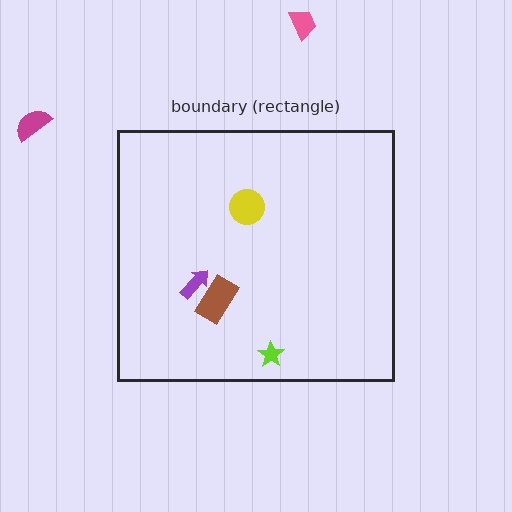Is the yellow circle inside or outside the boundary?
Inside.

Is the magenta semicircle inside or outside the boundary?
Outside.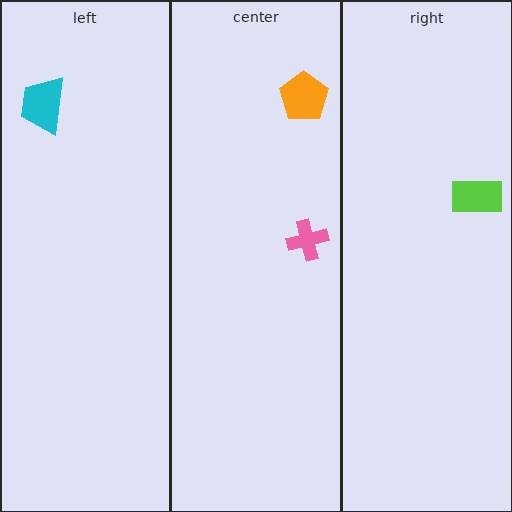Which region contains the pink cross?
The center region.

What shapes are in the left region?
The cyan trapezoid.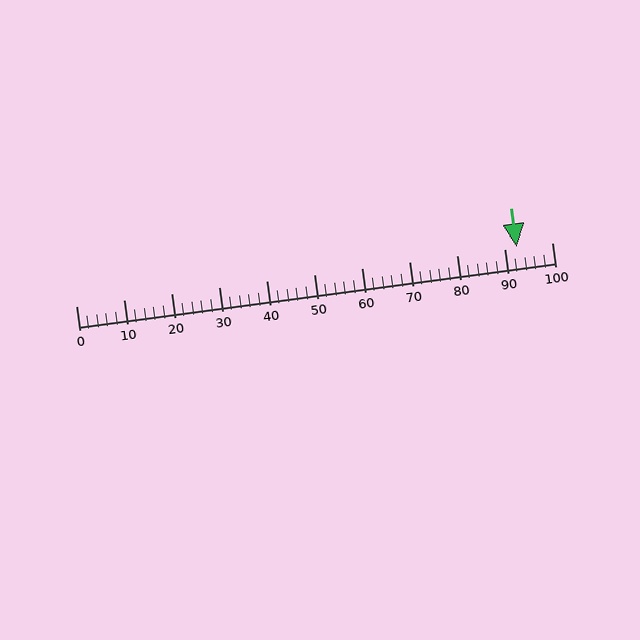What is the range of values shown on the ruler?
The ruler shows values from 0 to 100.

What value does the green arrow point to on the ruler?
The green arrow points to approximately 92.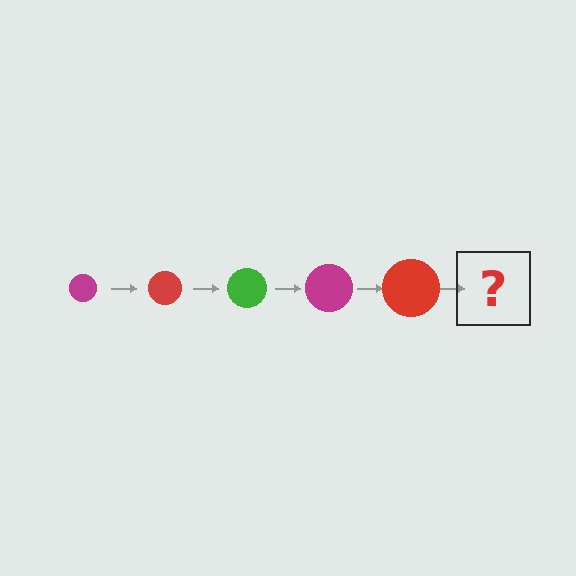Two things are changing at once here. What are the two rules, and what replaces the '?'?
The two rules are that the circle grows larger each step and the color cycles through magenta, red, and green. The '?' should be a green circle, larger than the previous one.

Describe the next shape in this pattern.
It should be a green circle, larger than the previous one.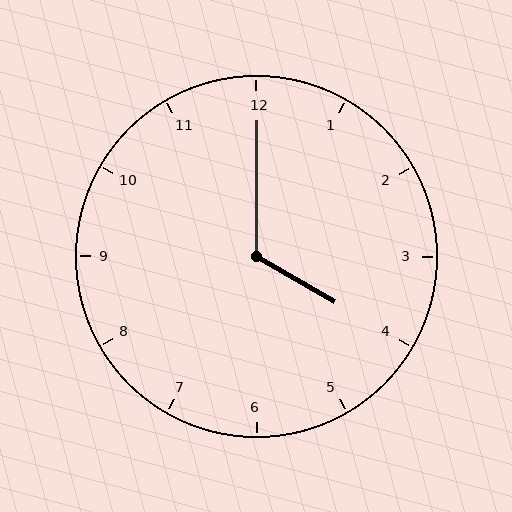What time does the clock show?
4:00.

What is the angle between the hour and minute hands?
Approximately 120 degrees.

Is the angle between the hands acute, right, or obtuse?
It is obtuse.